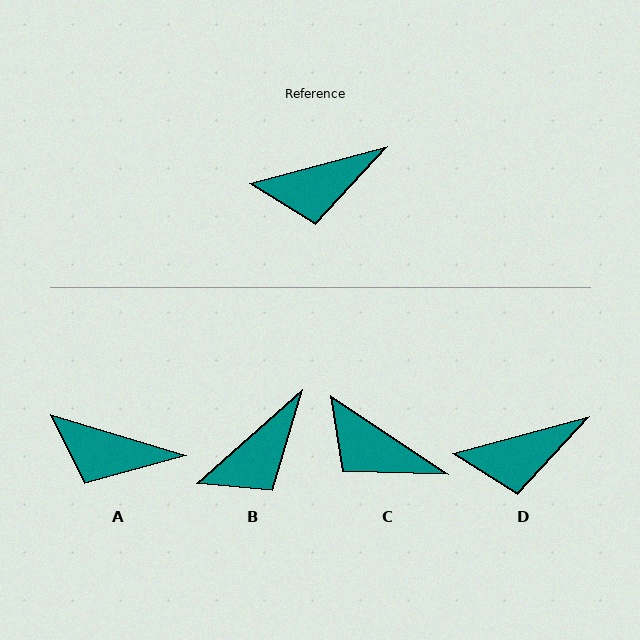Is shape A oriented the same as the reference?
No, it is off by about 32 degrees.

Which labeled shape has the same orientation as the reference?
D.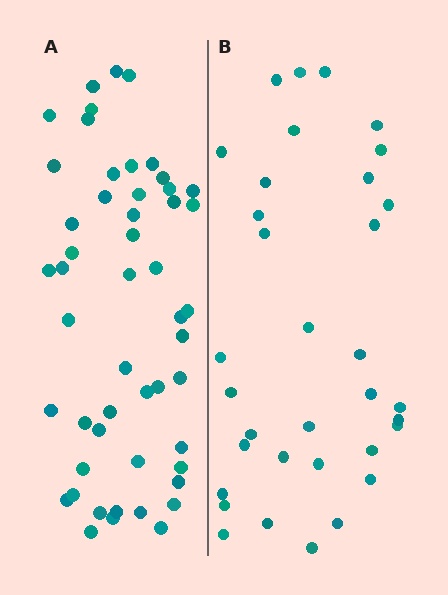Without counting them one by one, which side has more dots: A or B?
Region A (the left region) has more dots.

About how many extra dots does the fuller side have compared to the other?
Region A has approximately 15 more dots than region B.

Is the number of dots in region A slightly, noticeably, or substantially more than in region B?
Region A has substantially more. The ratio is roughly 1.5 to 1.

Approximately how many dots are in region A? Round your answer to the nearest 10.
About 50 dots. (The exact count is 51, which rounds to 50.)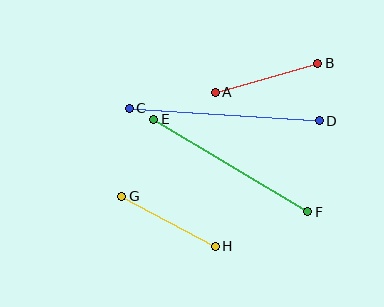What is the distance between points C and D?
The distance is approximately 190 pixels.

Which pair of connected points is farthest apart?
Points C and D are farthest apart.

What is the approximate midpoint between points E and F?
The midpoint is at approximately (231, 165) pixels.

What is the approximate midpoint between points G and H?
The midpoint is at approximately (168, 221) pixels.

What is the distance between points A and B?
The distance is approximately 107 pixels.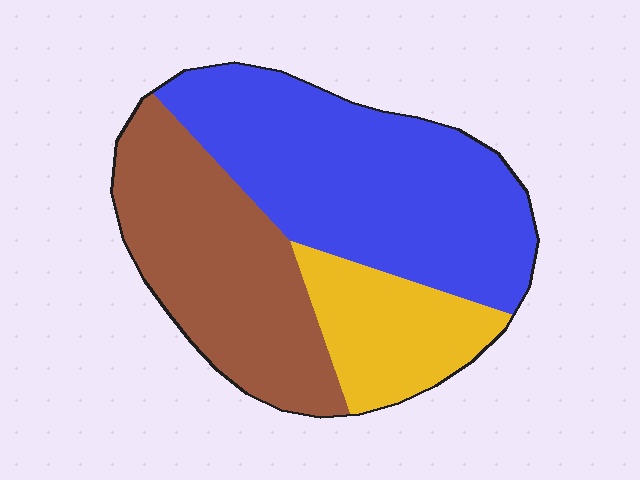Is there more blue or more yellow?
Blue.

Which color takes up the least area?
Yellow, at roughly 20%.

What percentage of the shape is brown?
Brown takes up about one third (1/3) of the shape.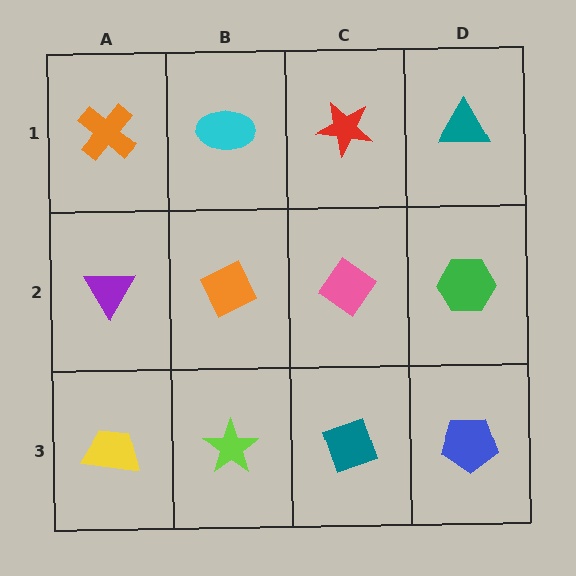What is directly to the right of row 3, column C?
A blue pentagon.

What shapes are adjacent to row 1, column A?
A purple triangle (row 2, column A), a cyan ellipse (row 1, column B).